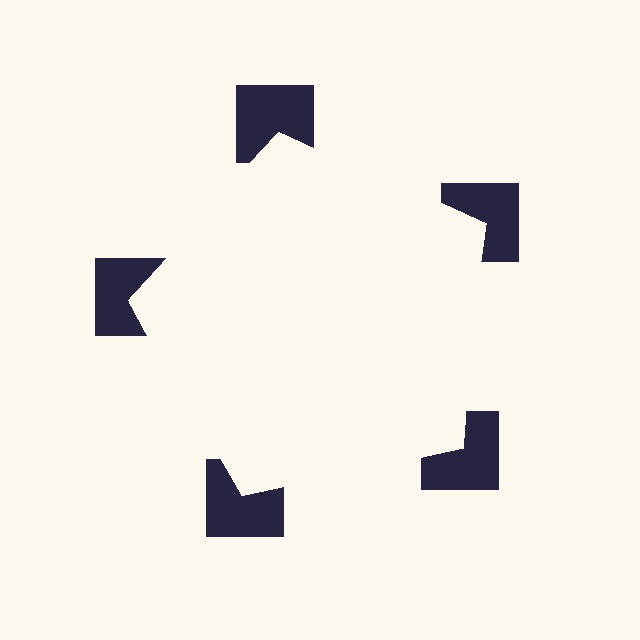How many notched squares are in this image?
There are 5 — one at each vertex of the illusory pentagon.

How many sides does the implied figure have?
5 sides.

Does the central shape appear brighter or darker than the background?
It typically appears slightly brighter than the background, even though no actual brightness change is drawn.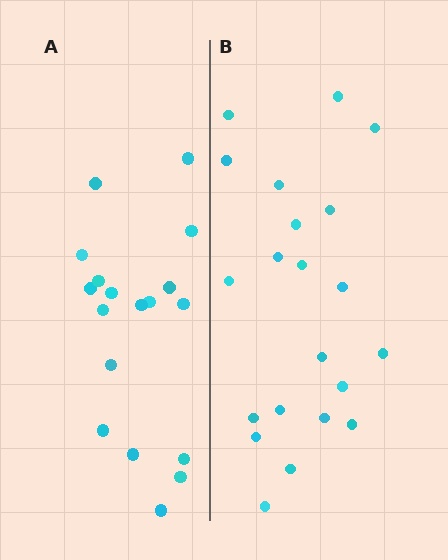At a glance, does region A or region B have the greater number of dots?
Region B (the right region) has more dots.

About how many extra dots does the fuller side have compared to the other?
Region B has just a few more — roughly 2 or 3 more dots than region A.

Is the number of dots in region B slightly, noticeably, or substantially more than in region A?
Region B has only slightly more — the two regions are fairly close. The ratio is roughly 1.2 to 1.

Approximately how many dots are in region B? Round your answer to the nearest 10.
About 20 dots. (The exact count is 21, which rounds to 20.)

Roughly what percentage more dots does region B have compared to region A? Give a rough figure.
About 15% more.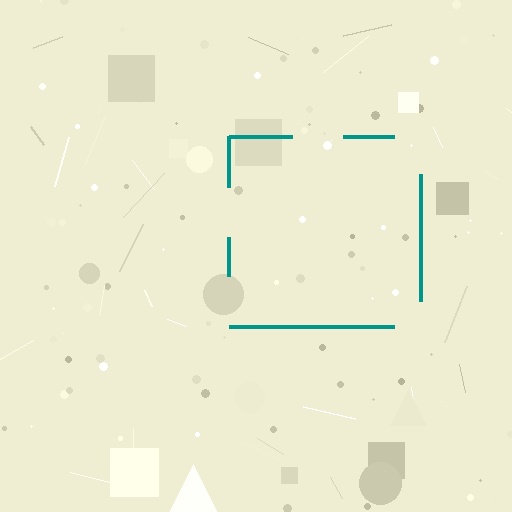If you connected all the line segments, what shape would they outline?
They would outline a square.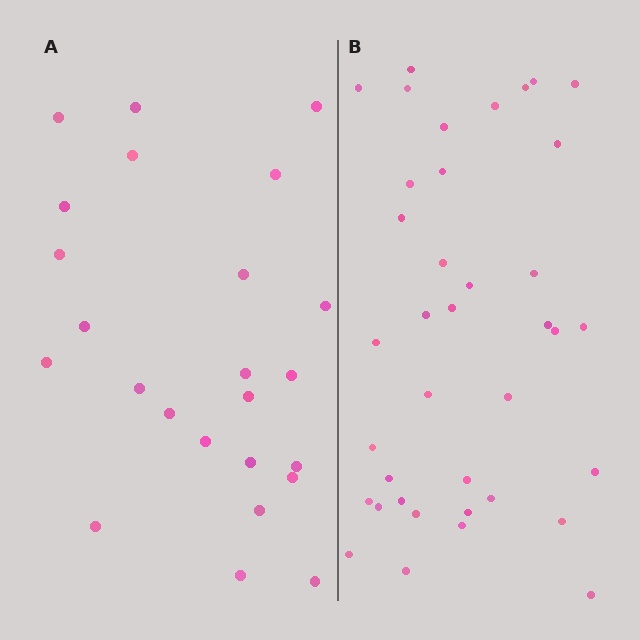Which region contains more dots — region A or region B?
Region B (the right region) has more dots.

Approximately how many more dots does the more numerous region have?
Region B has approximately 15 more dots than region A.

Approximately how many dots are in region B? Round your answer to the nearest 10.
About 40 dots. (The exact count is 38, which rounds to 40.)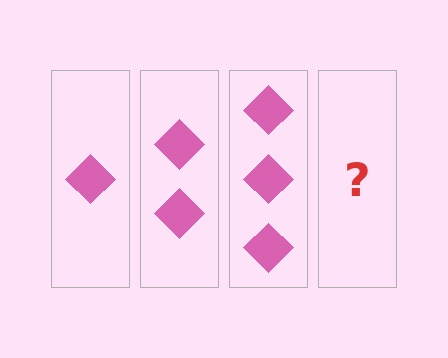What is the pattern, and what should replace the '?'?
The pattern is that each step adds one more diamond. The '?' should be 4 diamonds.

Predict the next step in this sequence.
The next step is 4 diamonds.